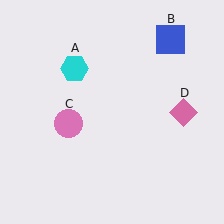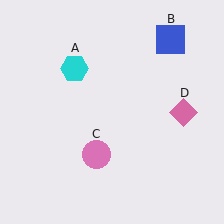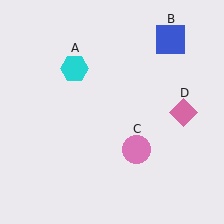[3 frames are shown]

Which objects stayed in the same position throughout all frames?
Cyan hexagon (object A) and blue square (object B) and pink diamond (object D) remained stationary.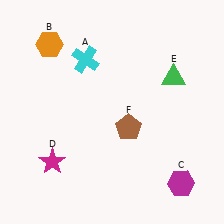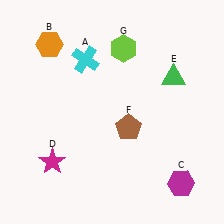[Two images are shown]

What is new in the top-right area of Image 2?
A lime hexagon (G) was added in the top-right area of Image 2.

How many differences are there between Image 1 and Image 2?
There is 1 difference between the two images.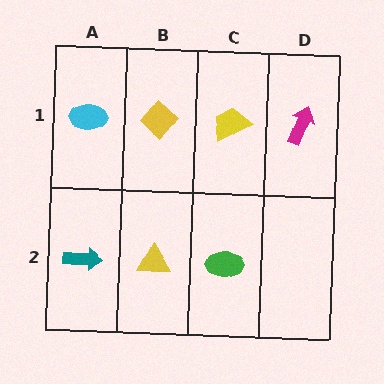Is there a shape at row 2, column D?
No, that cell is empty.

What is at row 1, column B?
A yellow diamond.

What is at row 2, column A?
A teal arrow.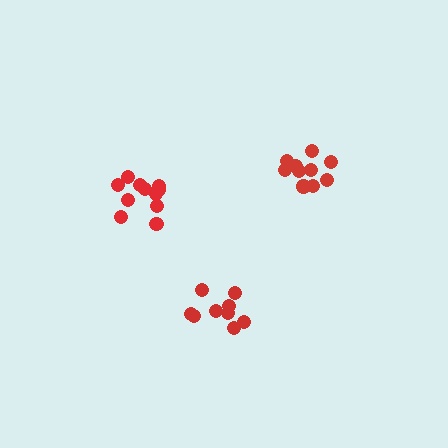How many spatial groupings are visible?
There are 3 spatial groupings.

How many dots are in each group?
Group 1: 9 dots, Group 2: 10 dots, Group 3: 11 dots (30 total).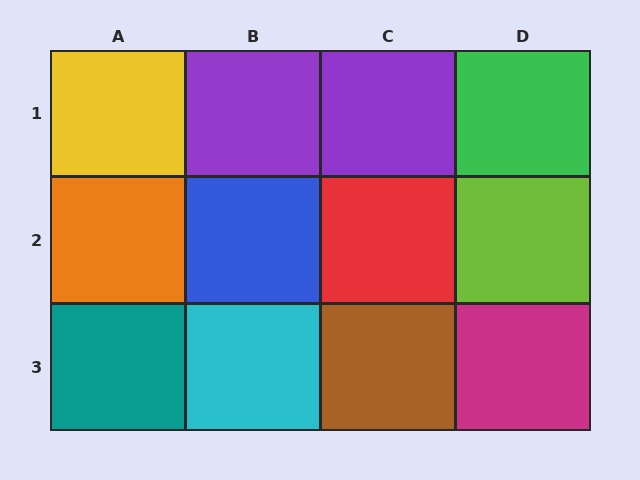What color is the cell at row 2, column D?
Lime.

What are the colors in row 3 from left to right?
Teal, cyan, brown, magenta.